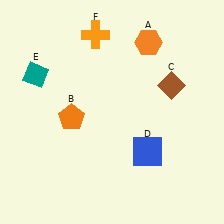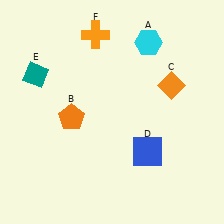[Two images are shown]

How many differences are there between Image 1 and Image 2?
There are 2 differences between the two images.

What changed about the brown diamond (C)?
In Image 1, C is brown. In Image 2, it changed to orange.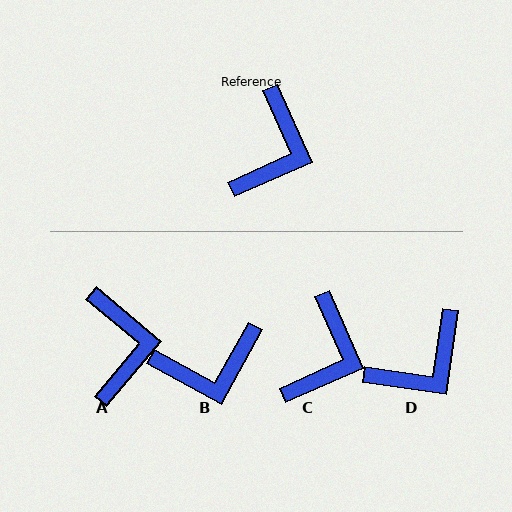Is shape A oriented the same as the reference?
No, it is off by about 26 degrees.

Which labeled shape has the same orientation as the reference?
C.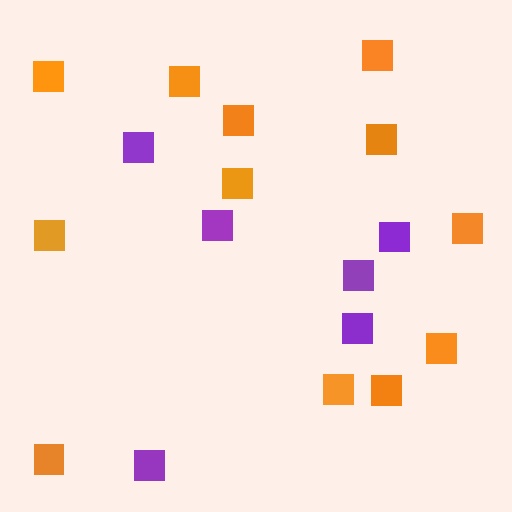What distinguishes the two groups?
There are 2 groups: one group of orange squares (12) and one group of purple squares (6).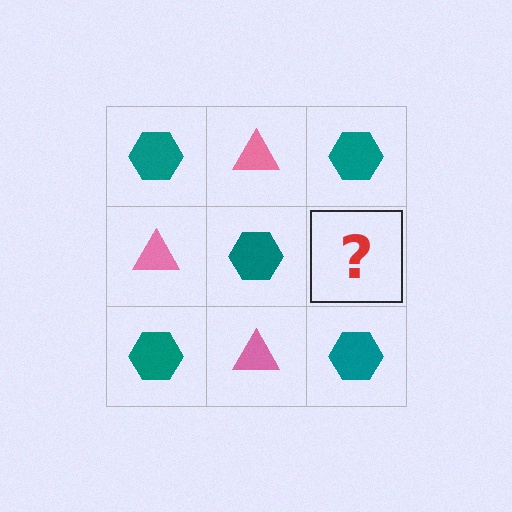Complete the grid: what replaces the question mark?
The question mark should be replaced with a pink triangle.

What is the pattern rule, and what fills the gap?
The rule is that it alternates teal hexagon and pink triangle in a checkerboard pattern. The gap should be filled with a pink triangle.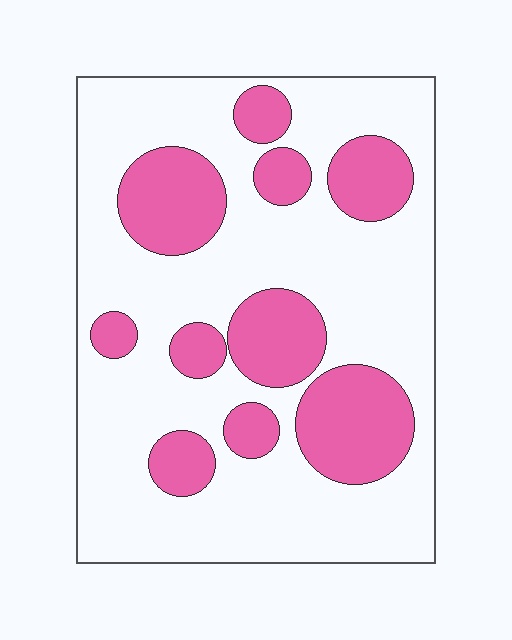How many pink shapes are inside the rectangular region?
10.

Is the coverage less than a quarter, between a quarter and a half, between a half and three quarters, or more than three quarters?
Between a quarter and a half.